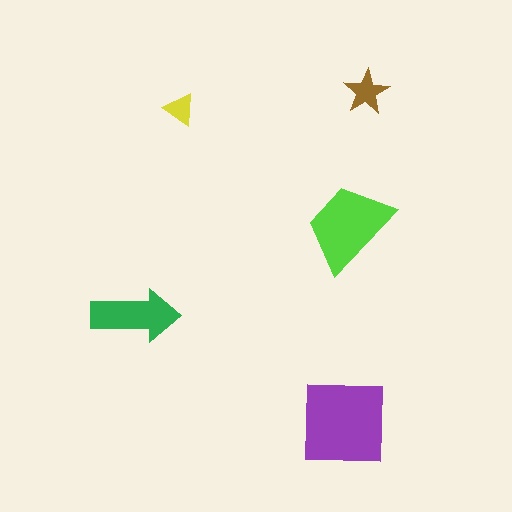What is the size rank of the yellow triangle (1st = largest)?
5th.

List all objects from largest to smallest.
The purple square, the lime trapezoid, the green arrow, the brown star, the yellow triangle.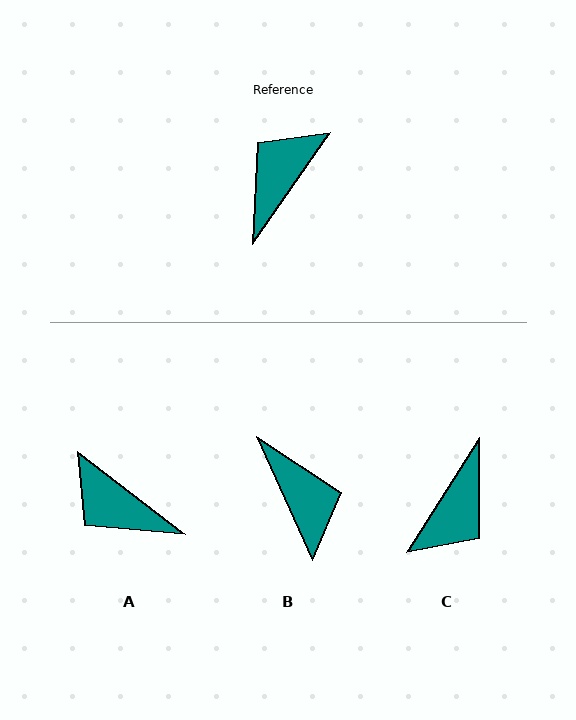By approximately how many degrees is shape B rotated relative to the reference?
Approximately 121 degrees clockwise.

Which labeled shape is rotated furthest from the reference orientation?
C, about 177 degrees away.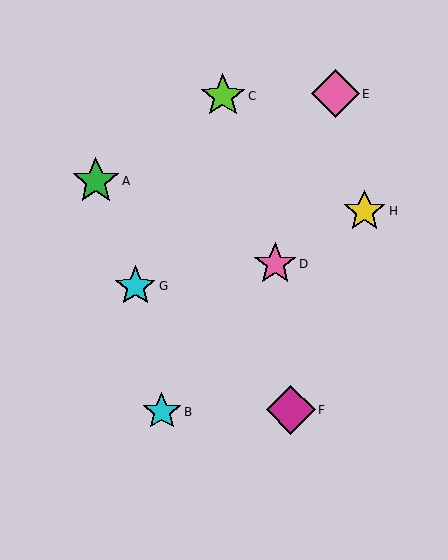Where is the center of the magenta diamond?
The center of the magenta diamond is at (291, 410).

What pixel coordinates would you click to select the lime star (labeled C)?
Click at (223, 96) to select the lime star C.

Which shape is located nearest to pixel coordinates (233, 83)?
The lime star (labeled C) at (223, 96) is nearest to that location.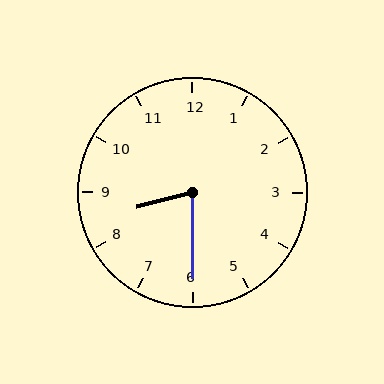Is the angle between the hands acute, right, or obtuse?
It is acute.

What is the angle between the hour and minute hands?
Approximately 75 degrees.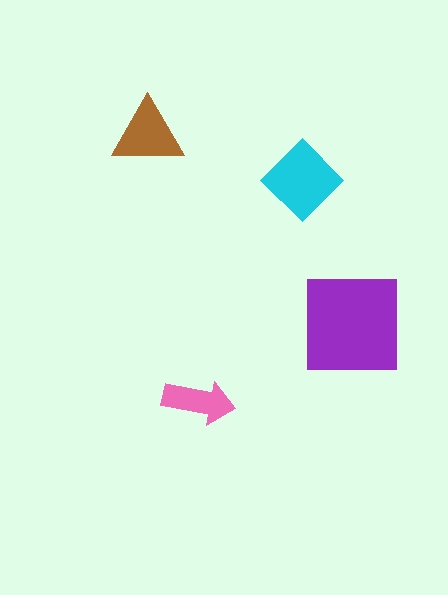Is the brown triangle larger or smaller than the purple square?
Smaller.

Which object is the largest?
The purple square.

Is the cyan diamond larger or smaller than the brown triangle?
Larger.